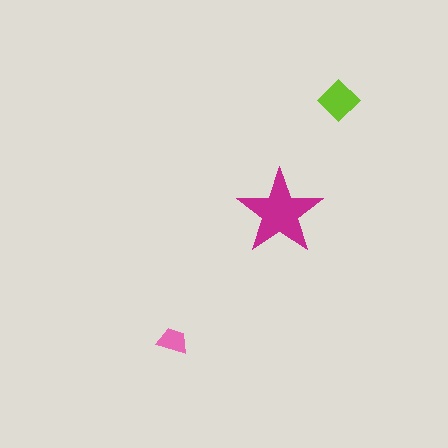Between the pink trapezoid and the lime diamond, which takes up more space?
The lime diamond.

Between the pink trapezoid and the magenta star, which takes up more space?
The magenta star.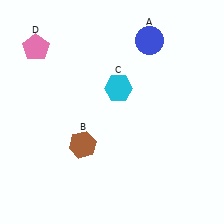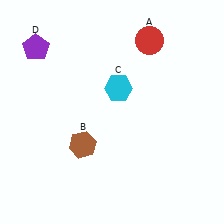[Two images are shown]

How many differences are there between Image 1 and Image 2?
There are 2 differences between the two images.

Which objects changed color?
A changed from blue to red. D changed from pink to purple.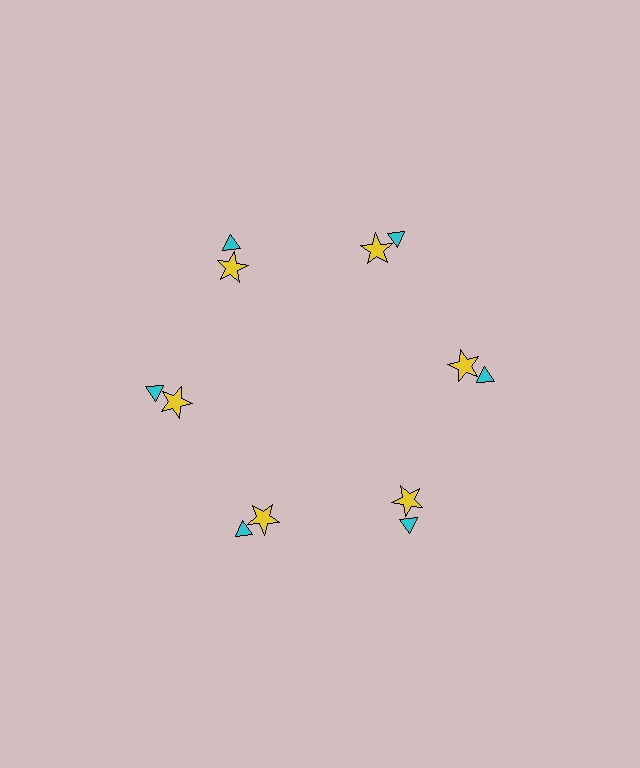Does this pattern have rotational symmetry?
Yes, this pattern has 6-fold rotational symmetry. It looks the same after rotating 60 degrees around the center.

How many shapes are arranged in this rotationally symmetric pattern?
There are 12 shapes, arranged in 6 groups of 2.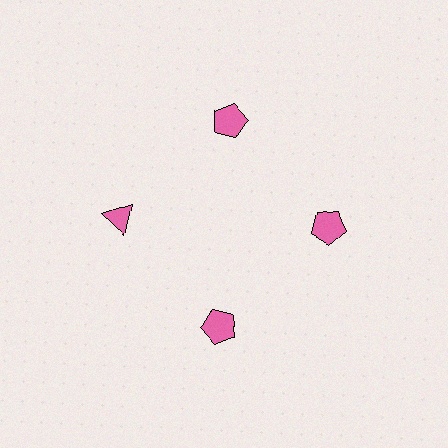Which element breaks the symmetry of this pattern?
The pink triangle at roughly the 9 o'clock position breaks the symmetry. All other shapes are pink pentagons.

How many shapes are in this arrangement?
There are 4 shapes arranged in a ring pattern.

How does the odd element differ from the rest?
It has a different shape: triangle instead of pentagon.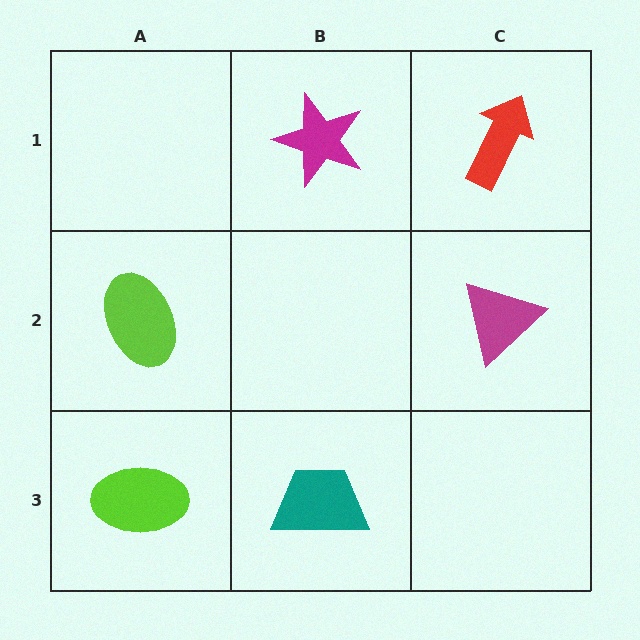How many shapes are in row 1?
2 shapes.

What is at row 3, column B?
A teal trapezoid.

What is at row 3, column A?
A lime ellipse.